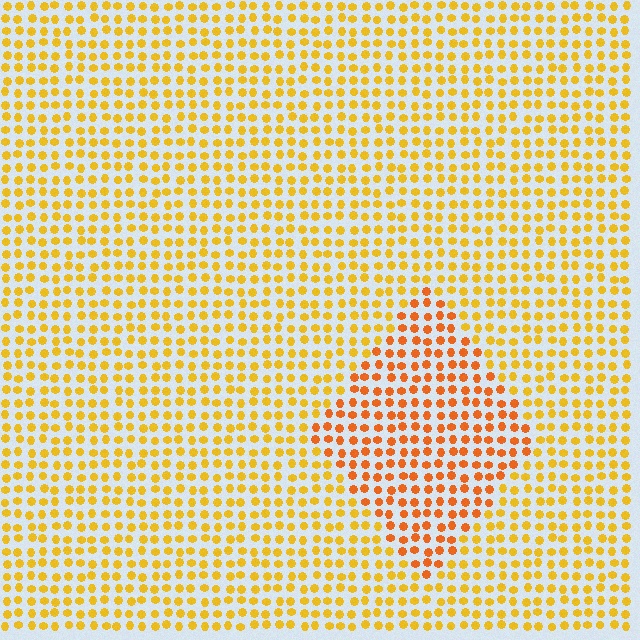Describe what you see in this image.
The image is filled with small yellow elements in a uniform arrangement. A diamond-shaped region is visible where the elements are tinted to a slightly different hue, forming a subtle color boundary.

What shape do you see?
I see a diamond.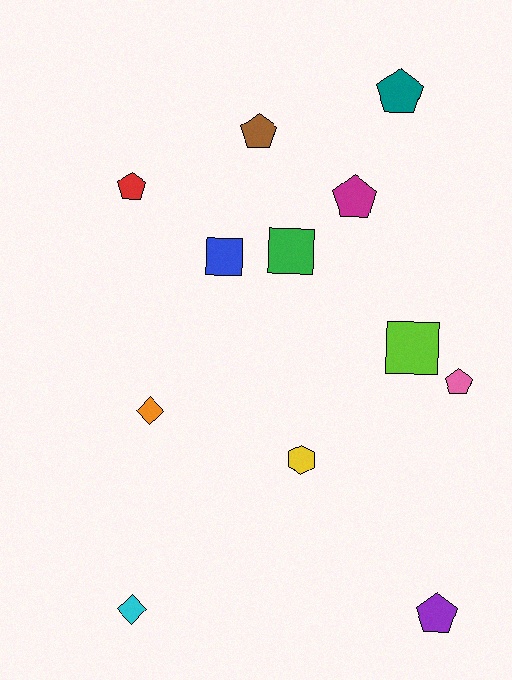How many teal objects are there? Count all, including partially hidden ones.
There is 1 teal object.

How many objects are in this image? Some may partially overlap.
There are 12 objects.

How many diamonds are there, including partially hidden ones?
There are 2 diamonds.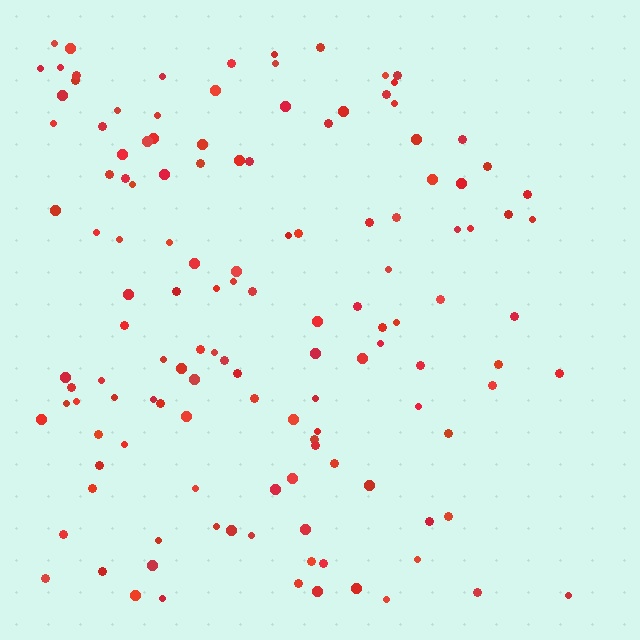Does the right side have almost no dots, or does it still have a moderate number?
Still a moderate number, just noticeably fewer than the left.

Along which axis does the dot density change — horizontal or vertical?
Horizontal.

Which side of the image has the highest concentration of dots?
The left.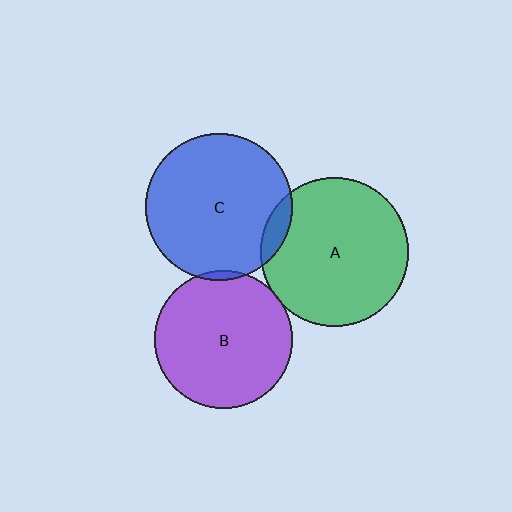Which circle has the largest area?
Circle A (green).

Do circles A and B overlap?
Yes.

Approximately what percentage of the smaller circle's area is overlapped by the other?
Approximately 5%.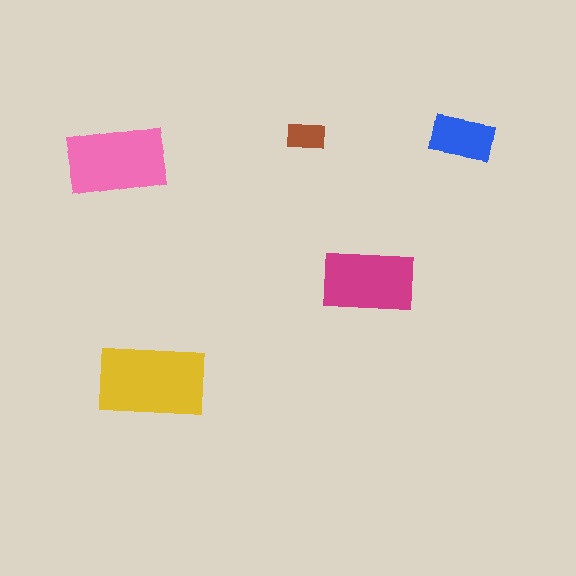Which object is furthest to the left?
The pink rectangle is leftmost.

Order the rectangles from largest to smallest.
the yellow one, the pink one, the magenta one, the blue one, the brown one.